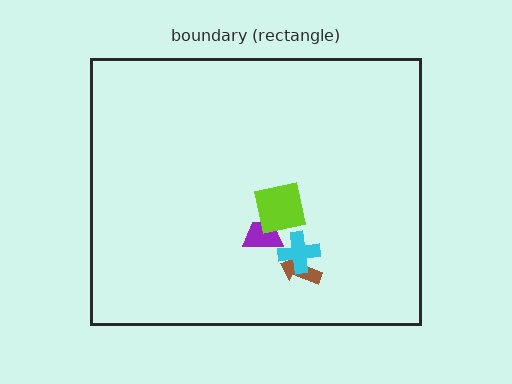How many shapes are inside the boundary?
4 inside, 0 outside.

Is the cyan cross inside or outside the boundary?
Inside.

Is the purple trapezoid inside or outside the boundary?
Inside.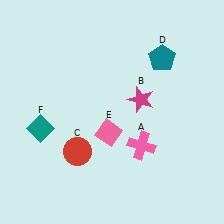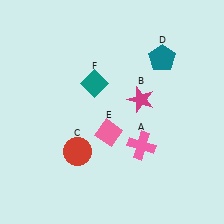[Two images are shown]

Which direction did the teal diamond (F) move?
The teal diamond (F) moved right.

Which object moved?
The teal diamond (F) moved right.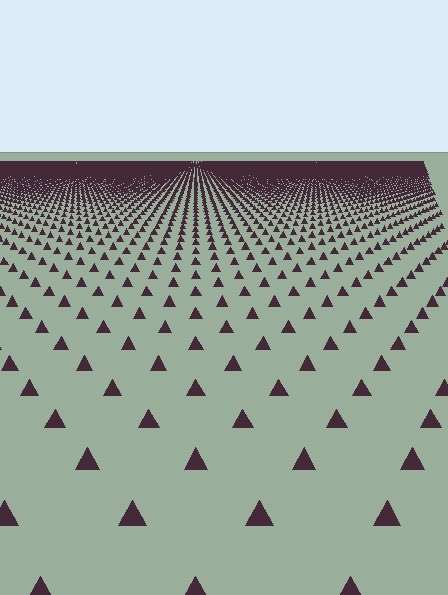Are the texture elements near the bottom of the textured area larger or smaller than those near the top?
Larger. Near the bottom, elements are closer to the viewer and appear at a bigger on-screen size.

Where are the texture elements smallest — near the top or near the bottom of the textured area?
Near the top.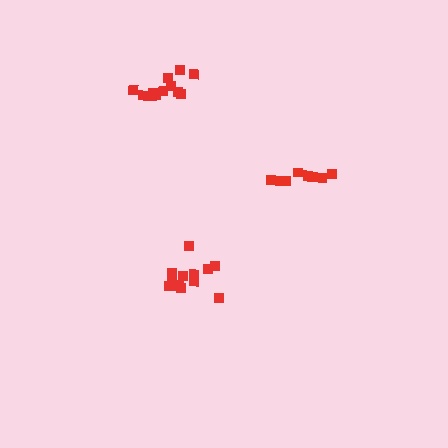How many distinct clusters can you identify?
There are 3 distinct clusters.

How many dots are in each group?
Group 1: 13 dots, Group 2: 12 dots, Group 3: 9 dots (34 total).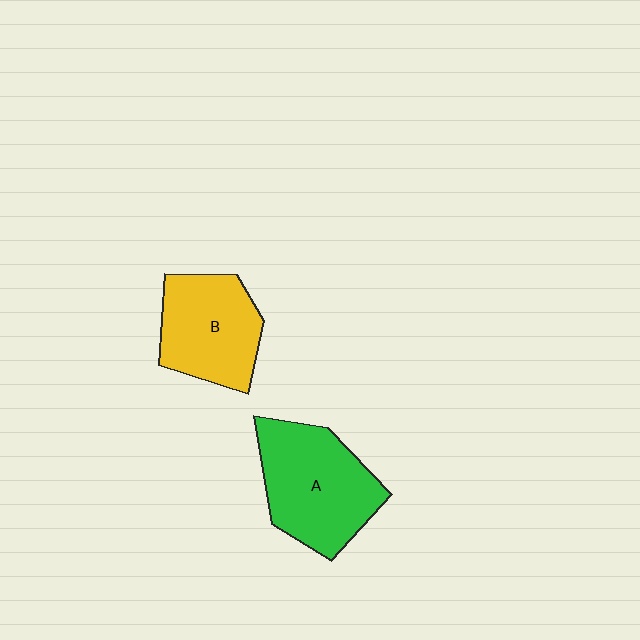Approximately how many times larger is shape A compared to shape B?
Approximately 1.2 times.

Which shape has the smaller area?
Shape B (yellow).